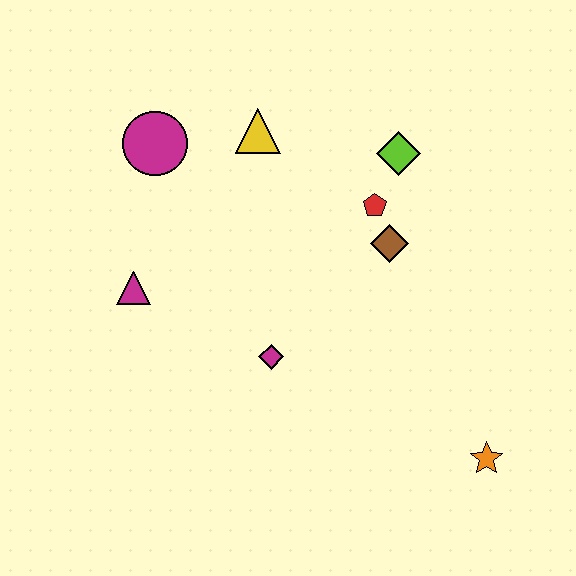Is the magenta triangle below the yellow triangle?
Yes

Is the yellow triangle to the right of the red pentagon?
No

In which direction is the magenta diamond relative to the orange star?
The magenta diamond is to the left of the orange star.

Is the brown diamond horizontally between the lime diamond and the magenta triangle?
Yes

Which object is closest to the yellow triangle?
The magenta circle is closest to the yellow triangle.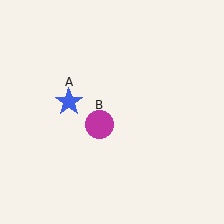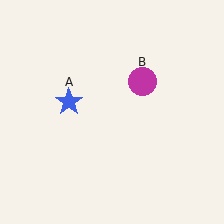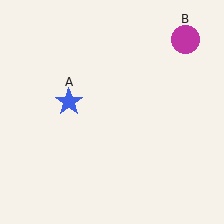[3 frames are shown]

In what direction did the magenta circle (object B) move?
The magenta circle (object B) moved up and to the right.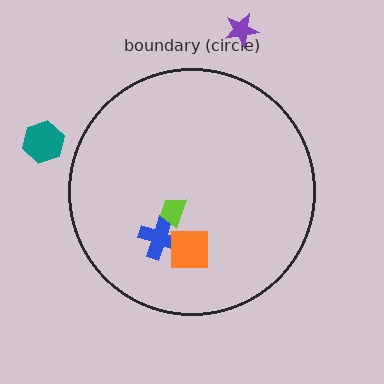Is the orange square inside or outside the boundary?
Inside.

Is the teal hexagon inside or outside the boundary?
Outside.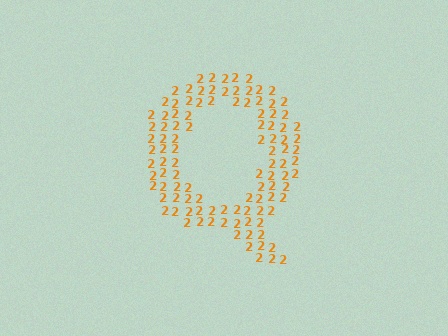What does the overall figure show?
The overall figure shows the letter Q.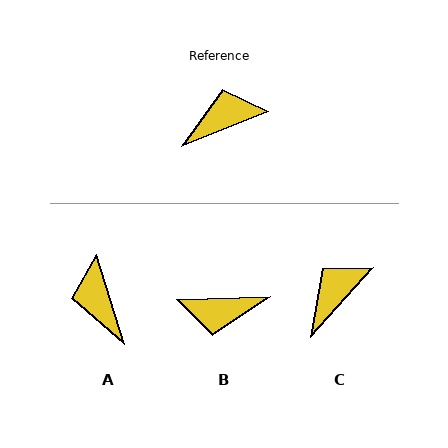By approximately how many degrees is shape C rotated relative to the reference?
Approximately 26 degrees counter-clockwise.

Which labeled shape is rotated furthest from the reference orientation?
B, about 160 degrees away.